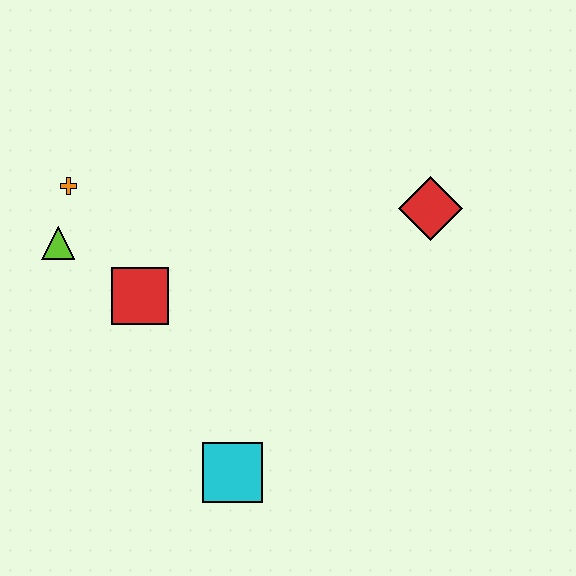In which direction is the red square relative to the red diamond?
The red square is to the left of the red diamond.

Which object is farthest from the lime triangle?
The red diamond is farthest from the lime triangle.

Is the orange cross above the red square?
Yes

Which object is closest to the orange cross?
The lime triangle is closest to the orange cross.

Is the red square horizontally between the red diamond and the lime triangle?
Yes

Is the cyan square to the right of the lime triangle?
Yes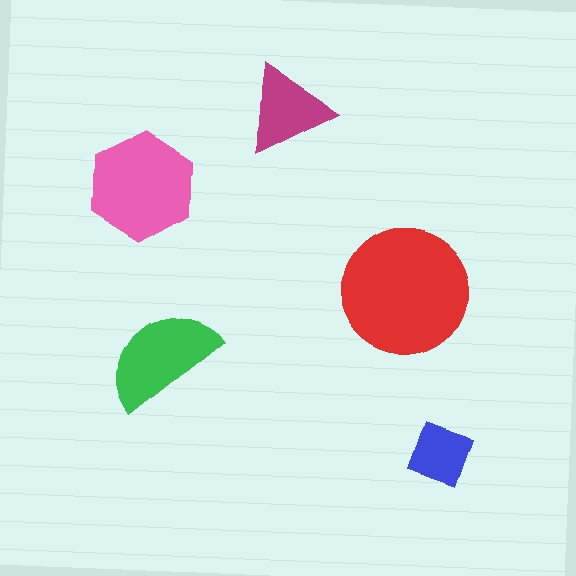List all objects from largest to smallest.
The red circle, the pink hexagon, the green semicircle, the magenta triangle, the blue diamond.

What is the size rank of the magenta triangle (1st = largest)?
4th.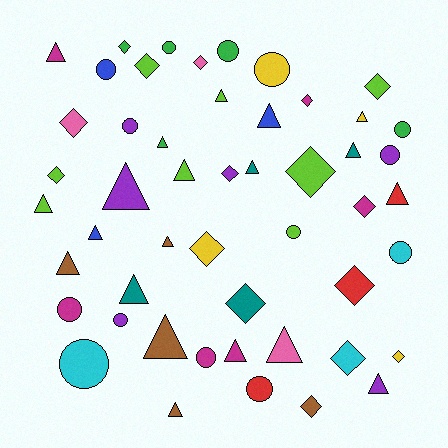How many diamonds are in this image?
There are 16 diamonds.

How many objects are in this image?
There are 50 objects.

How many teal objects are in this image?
There are 4 teal objects.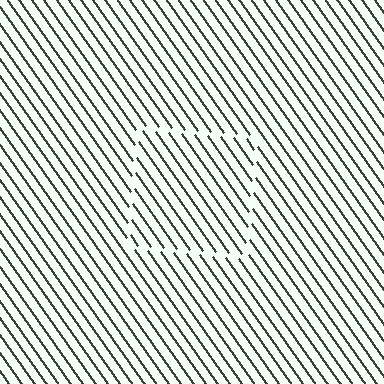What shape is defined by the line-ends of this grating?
An illusory square. The interior of the shape contains the same grating, shifted by half a period — the contour is defined by the phase discontinuity where line-ends from the inner and outer gratings abut.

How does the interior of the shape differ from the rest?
The interior of the shape contains the same grating, shifted by half a period — the contour is defined by the phase discontinuity where line-ends from the inner and outer gratings abut.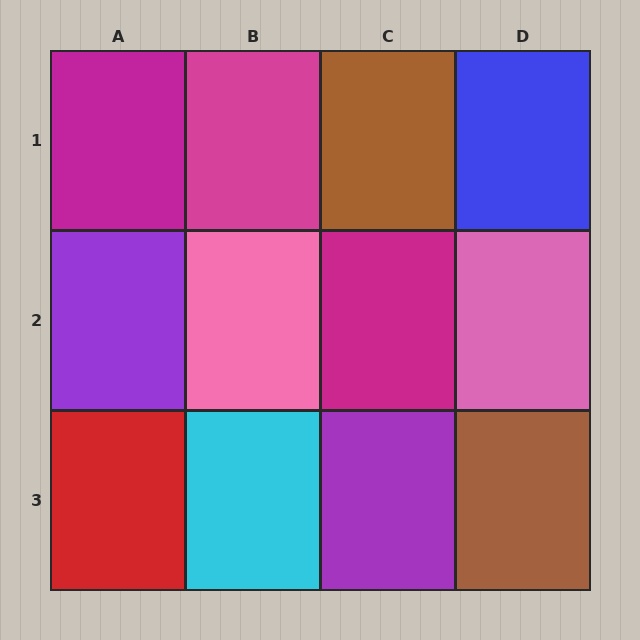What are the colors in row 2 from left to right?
Purple, pink, magenta, pink.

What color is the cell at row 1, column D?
Blue.